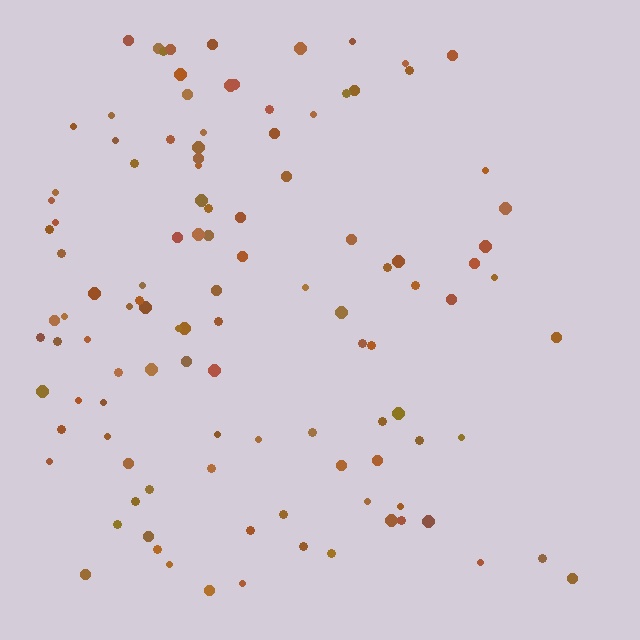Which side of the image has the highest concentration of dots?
The left.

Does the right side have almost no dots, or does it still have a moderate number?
Still a moderate number, just noticeably fewer than the left.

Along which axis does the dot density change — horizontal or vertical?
Horizontal.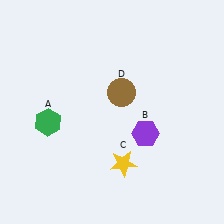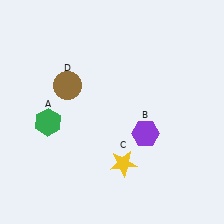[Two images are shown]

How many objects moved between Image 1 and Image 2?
1 object moved between the two images.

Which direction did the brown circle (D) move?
The brown circle (D) moved left.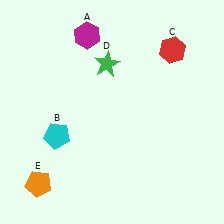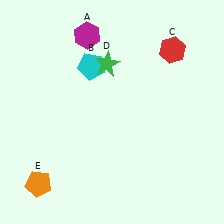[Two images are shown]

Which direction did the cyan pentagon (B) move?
The cyan pentagon (B) moved up.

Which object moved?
The cyan pentagon (B) moved up.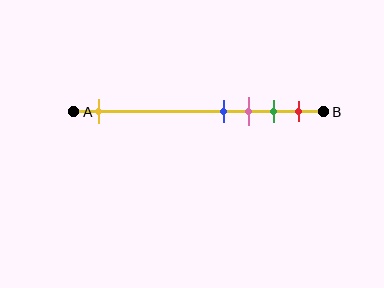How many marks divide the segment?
There are 5 marks dividing the segment.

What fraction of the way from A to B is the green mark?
The green mark is approximately 80% (0.8) of the way from A to B.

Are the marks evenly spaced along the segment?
No, the marks are not evenly spaced.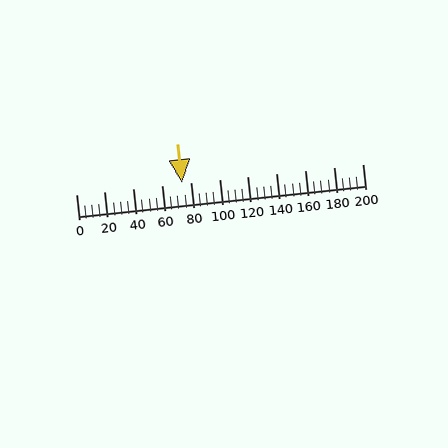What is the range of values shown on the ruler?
The ruler shows values from 0 to 200.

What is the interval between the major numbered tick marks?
The major tick marks are spaced 20 units apart.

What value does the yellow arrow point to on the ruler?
The yellow arrow points to approximately 74.